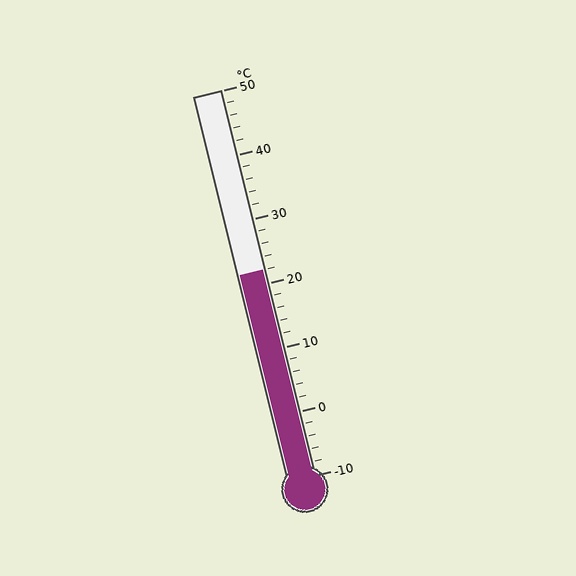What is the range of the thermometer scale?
The thermometer scale ranges from -10°C to 50°C.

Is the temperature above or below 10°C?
The temperature is above 10°C.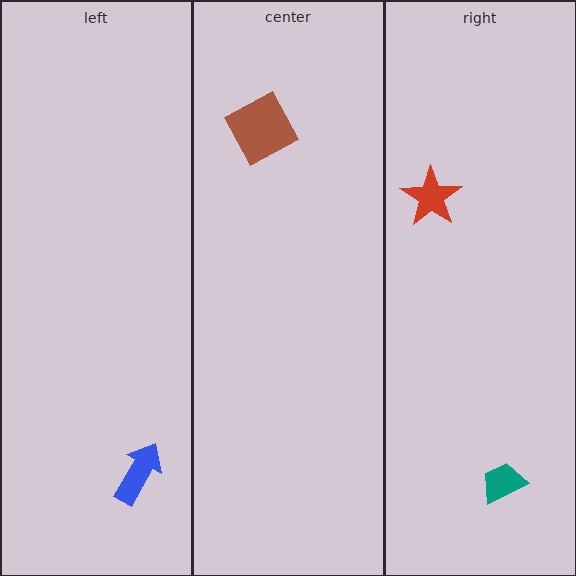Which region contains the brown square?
The center region.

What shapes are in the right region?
The teal trapezoid, the red star.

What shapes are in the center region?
The brown square.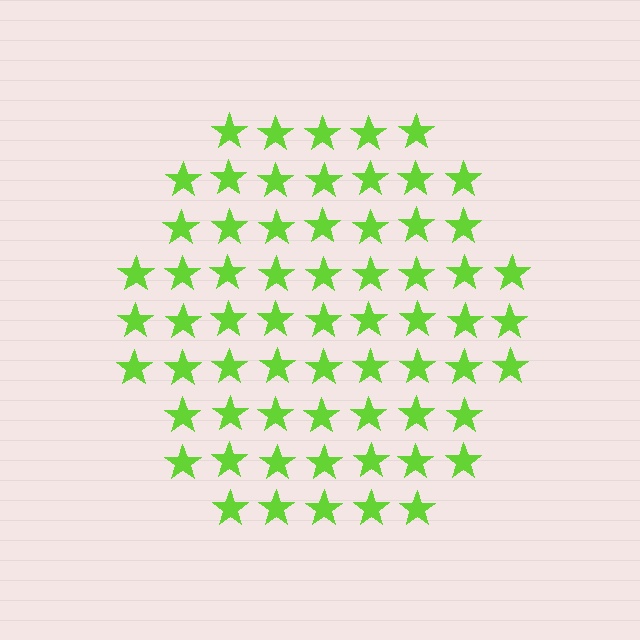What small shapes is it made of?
It is made of small stars.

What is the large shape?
The large shape is a hexagon.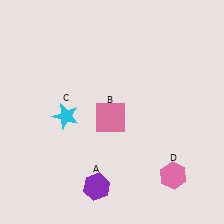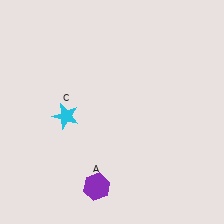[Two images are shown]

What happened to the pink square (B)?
The pink square (B) was removed in Image 2. It was in the bottom-left area of Image 1.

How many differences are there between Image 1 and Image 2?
There are 2 differences between the two images.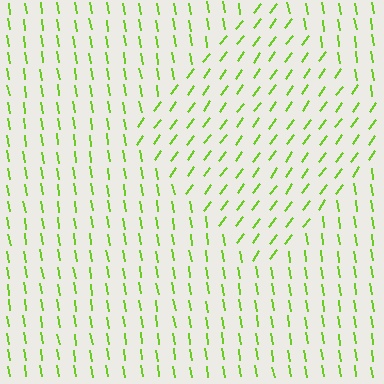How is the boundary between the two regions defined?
The boundary is defined purely by a change in line orientation (approximately 45 degrees difference). All lines are the same color and thickness.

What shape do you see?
I see a diamond.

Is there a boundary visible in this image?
Yes, there is a texture boundary formed by a change in line orientation.